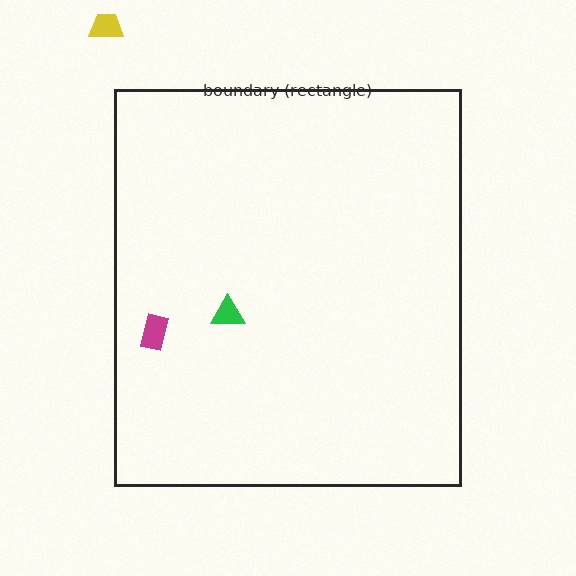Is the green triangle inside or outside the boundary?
Inside.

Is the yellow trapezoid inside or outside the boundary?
Outside.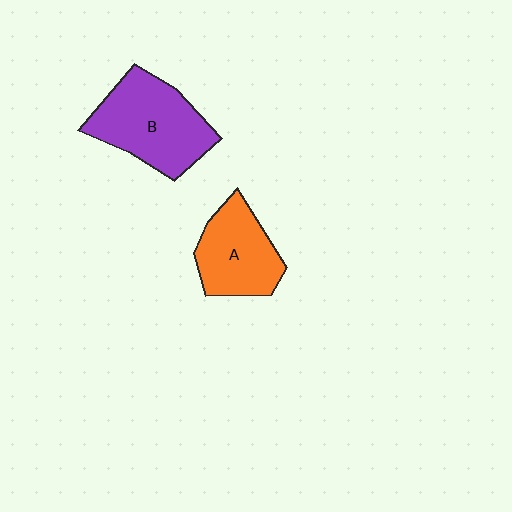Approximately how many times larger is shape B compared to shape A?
Approximately 1.3 times.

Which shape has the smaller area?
Shape A (orange).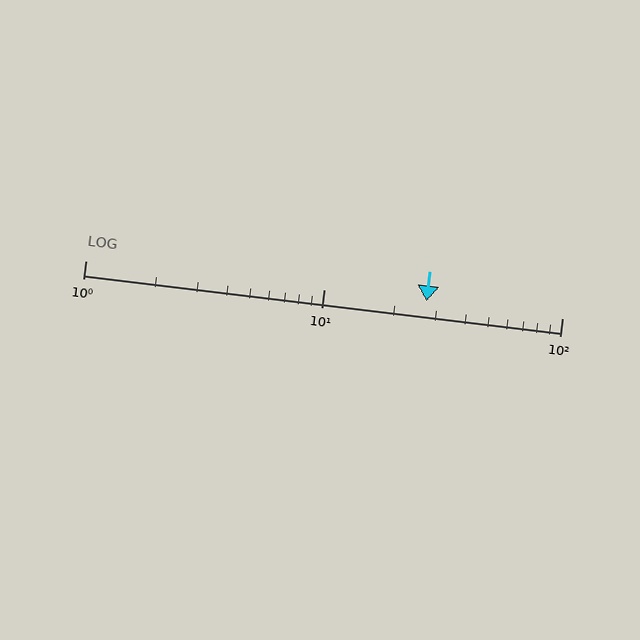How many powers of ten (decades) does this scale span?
The scale spans 2 decades, from 1 to 100.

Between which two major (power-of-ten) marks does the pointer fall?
The pointer is between 10 and 100.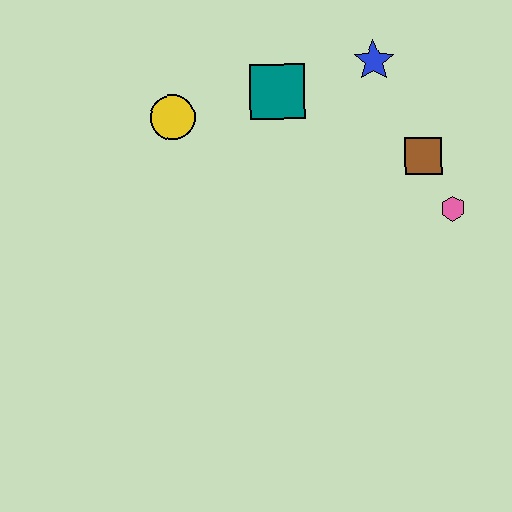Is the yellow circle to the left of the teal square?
Yes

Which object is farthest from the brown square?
The yellow circle is farthest from the brown square.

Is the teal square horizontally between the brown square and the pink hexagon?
No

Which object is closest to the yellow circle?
The teal square is closest to the yellow circle.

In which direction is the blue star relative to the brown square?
The blue star is above the brown square.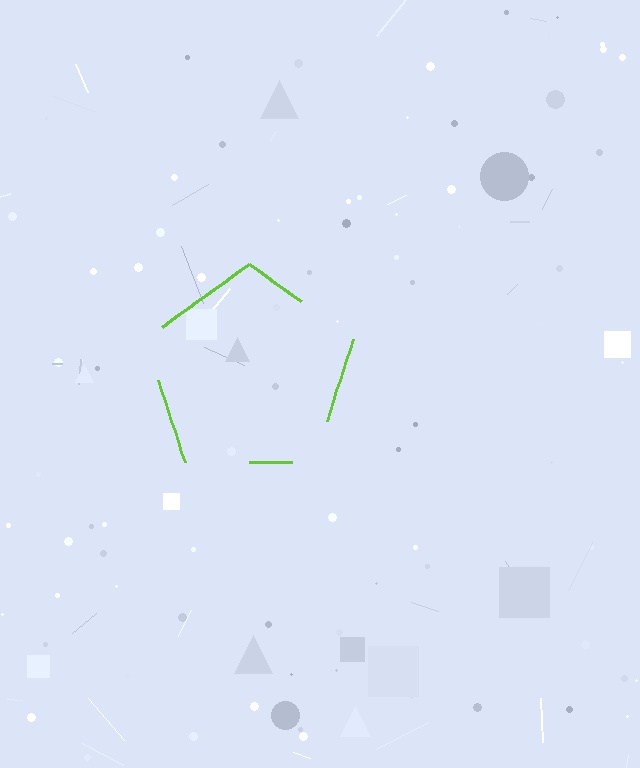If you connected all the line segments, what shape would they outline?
They would outline a pentagon.